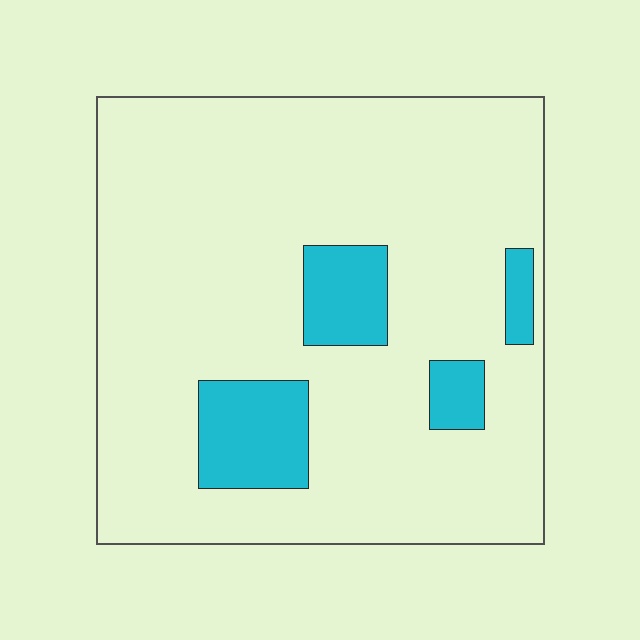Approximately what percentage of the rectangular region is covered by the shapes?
Approximately 15%.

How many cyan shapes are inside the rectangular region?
4.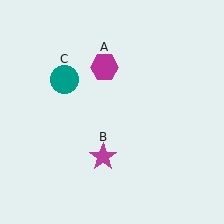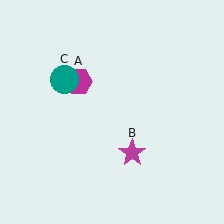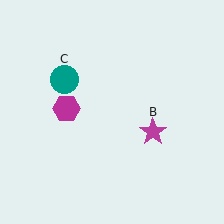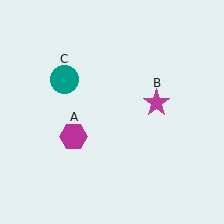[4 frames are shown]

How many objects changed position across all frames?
2 objects changed position: magenta hexagon (object A), magenta star (object B).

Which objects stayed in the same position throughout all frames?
Teal circle (object C) remained stationary.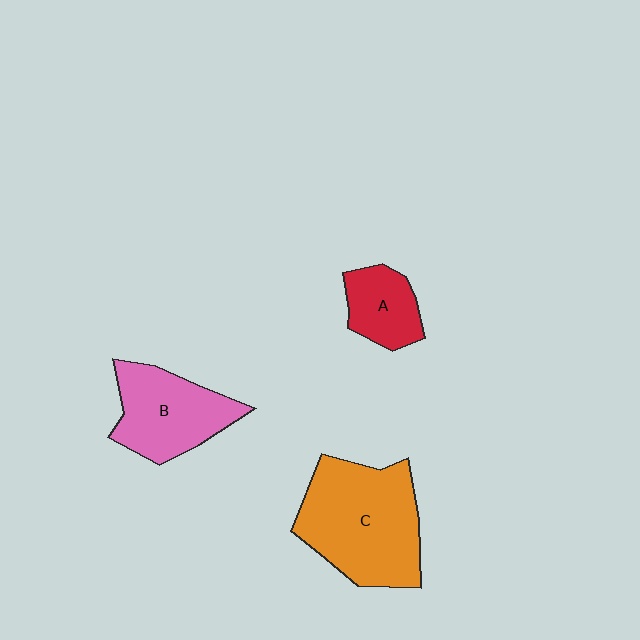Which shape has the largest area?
Shape C (orange).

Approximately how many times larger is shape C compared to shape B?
Approximately 1.5 times.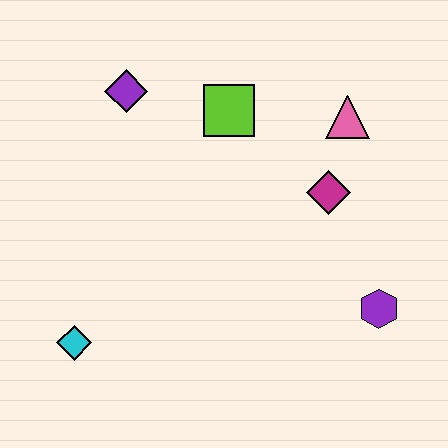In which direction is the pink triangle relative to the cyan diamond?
The pink triangle is to the right of the cyan diamond.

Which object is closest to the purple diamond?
The lime square is closest to the purple diamond.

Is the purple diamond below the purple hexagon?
No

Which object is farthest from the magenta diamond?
The cyan diamond is farthest from the magenta diamond.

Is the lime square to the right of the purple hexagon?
No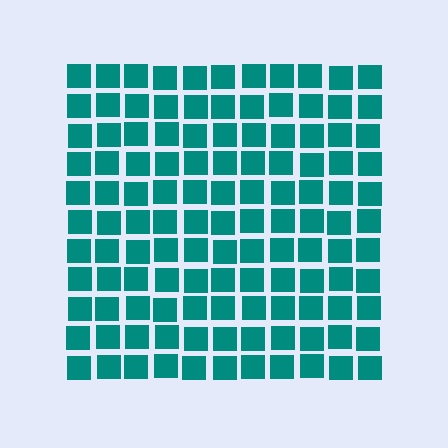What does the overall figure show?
The overall figure shows a square.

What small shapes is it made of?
It is made of small squares.